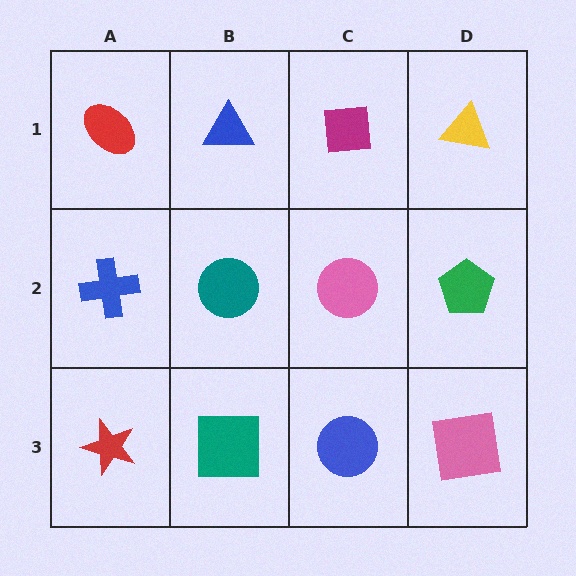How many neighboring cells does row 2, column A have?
3.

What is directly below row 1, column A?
A blue cross.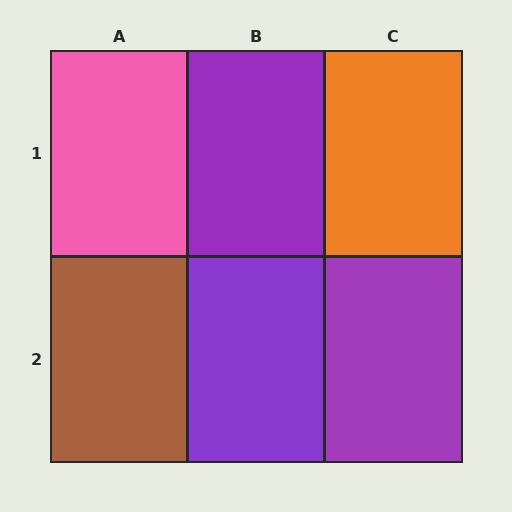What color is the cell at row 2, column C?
Purple.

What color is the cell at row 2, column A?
Brown.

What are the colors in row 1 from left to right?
Pink, purple, orange.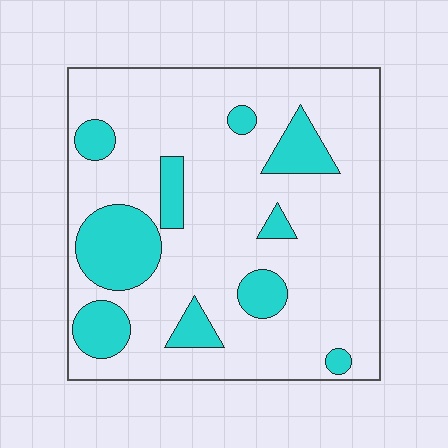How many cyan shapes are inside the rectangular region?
10.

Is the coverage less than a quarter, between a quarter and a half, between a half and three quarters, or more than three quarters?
Less than a quarter.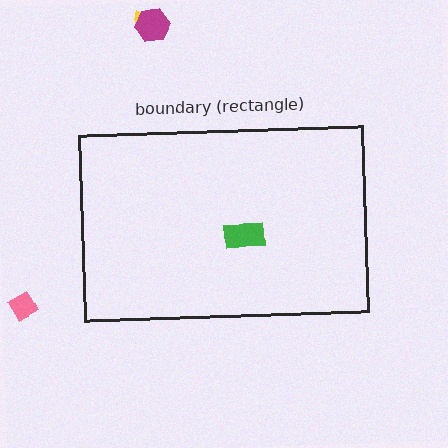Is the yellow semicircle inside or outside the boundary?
Outside.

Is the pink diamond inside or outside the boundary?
Outside.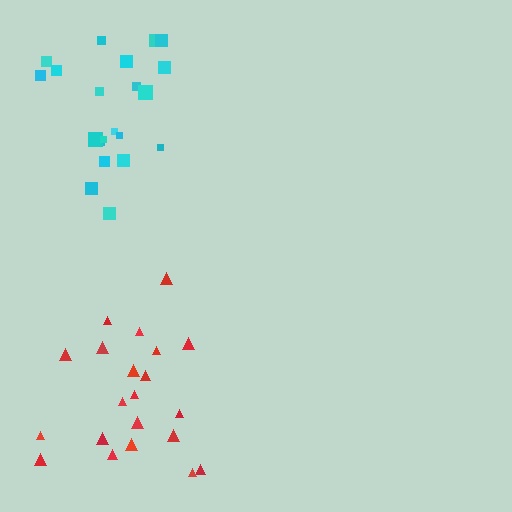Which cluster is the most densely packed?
Cyan.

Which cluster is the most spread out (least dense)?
Red.